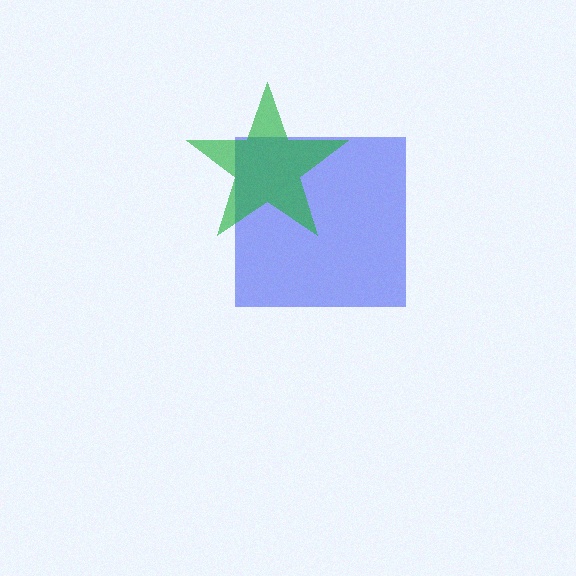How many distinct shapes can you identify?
There are 2 distinct shapes: a blue square, a green star.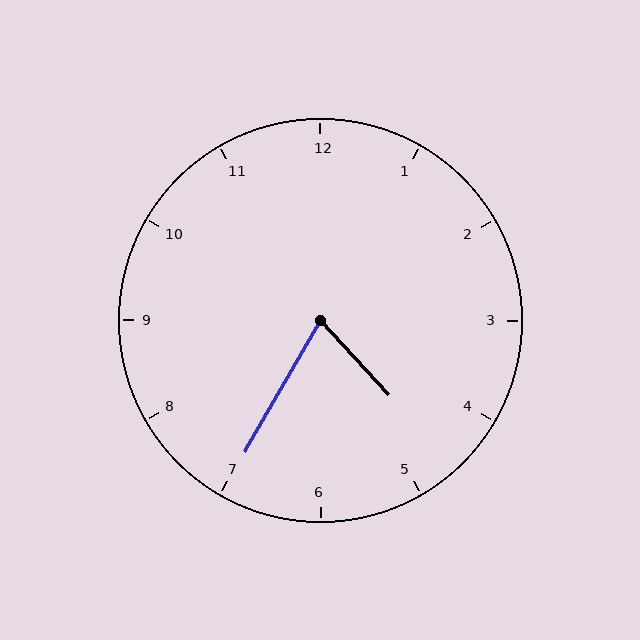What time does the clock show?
4:35.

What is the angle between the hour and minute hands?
Approximately 72 degrees.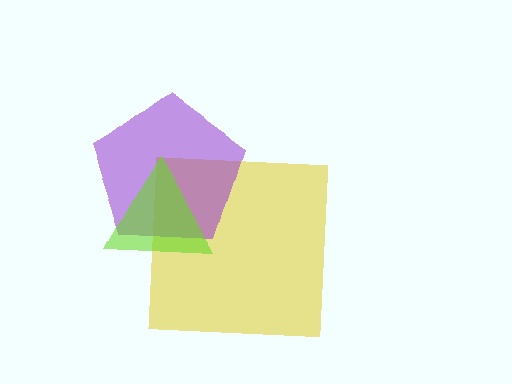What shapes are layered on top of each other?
The layered shapes are: a yellow square, a purple pentagon, a lime triangle.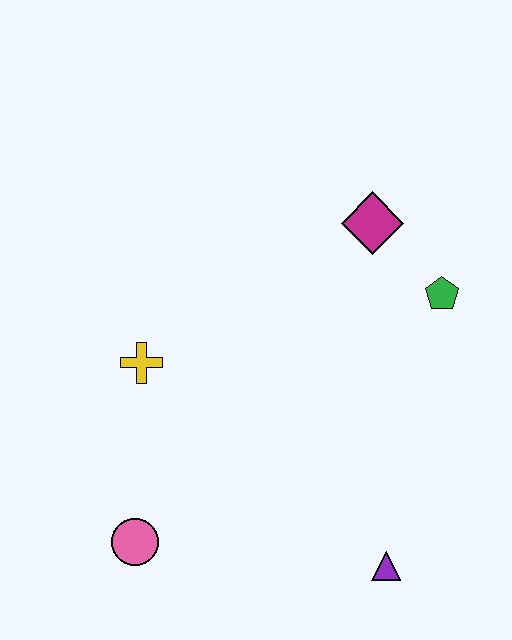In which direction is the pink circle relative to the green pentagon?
The pink circle is to the left of the green pentagon.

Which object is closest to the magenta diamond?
The green pentagon is closest to the magenta diamond.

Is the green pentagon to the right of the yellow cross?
Yes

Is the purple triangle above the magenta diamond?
No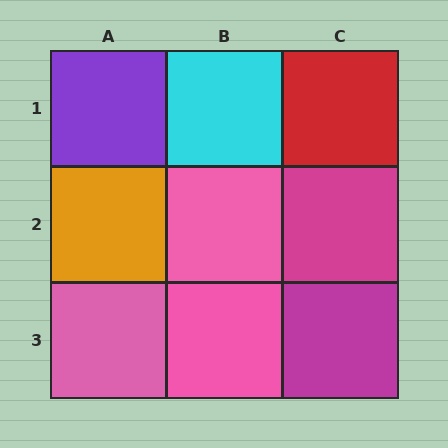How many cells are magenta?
2 cells are magenta.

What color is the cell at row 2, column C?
Magenta.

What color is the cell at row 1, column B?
Cyan.